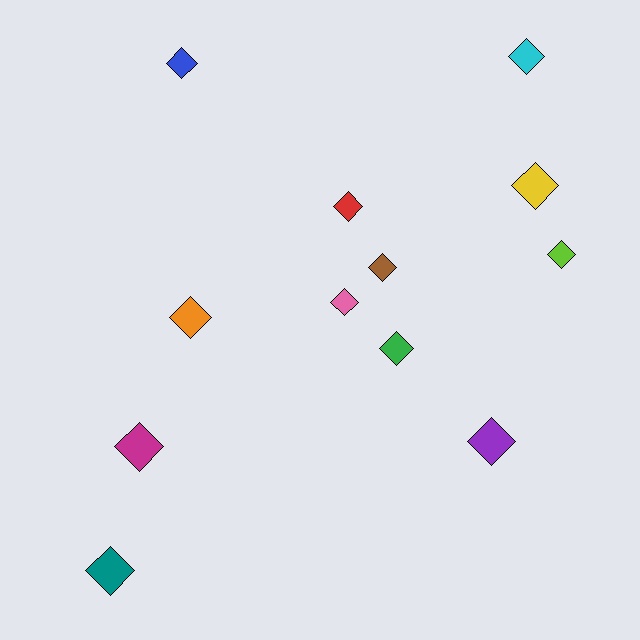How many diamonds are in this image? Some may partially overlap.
There are 12 diamonds.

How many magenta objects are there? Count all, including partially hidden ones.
There is 1 magenta object.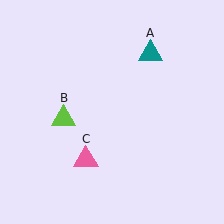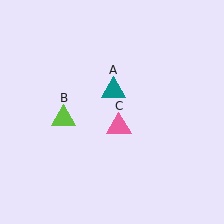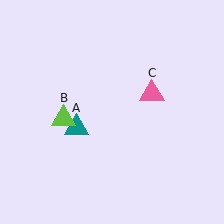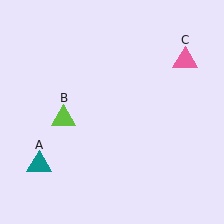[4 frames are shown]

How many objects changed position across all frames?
2 objects changed position: teal triangle (object A), pink triangle (object C).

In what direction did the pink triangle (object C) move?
The pink triangle (object C) moved up and to the right.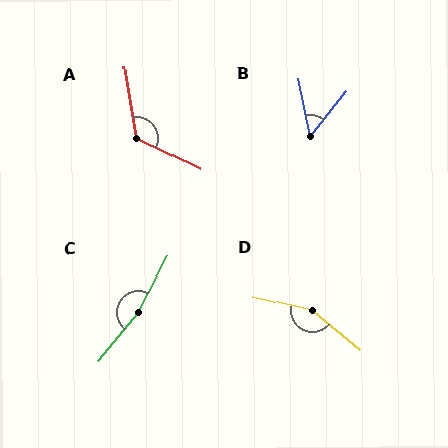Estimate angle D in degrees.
Approximately 153 degrees.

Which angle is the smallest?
B, at approximately 50 degrees.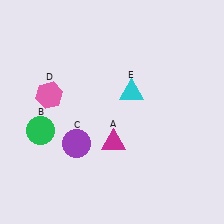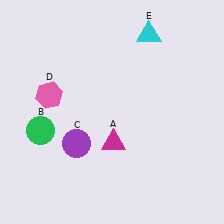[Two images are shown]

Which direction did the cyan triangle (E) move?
The cyan triangle (E) moved up.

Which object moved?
The cyan triangle (E) moved up.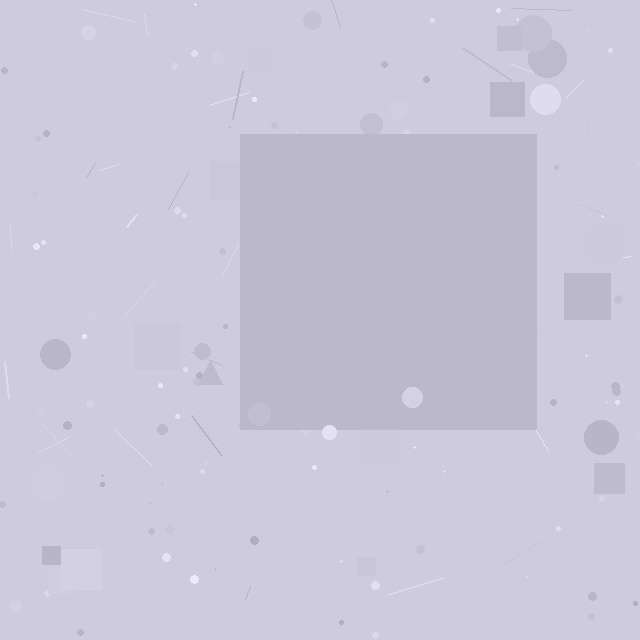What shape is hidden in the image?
A square is hidden in the image.